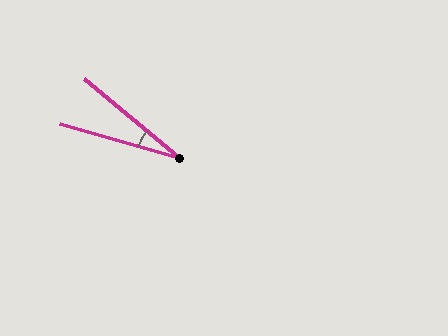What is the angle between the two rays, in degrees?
Approximately 24 degrees.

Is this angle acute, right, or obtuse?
It is acute.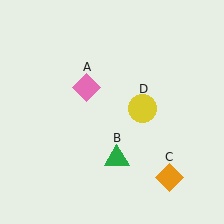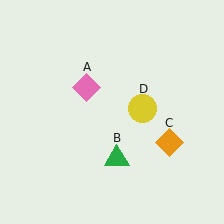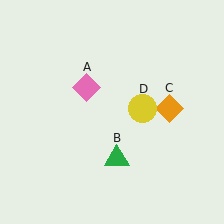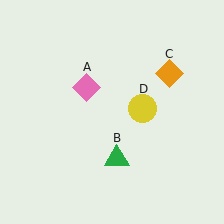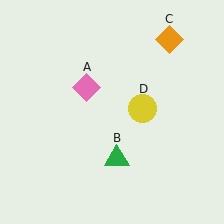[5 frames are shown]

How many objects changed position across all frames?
1 object changed position: orange diamond (object C).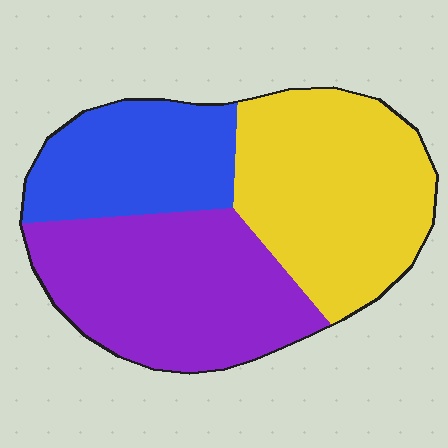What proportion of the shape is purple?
Purple covers about 40% of the shape.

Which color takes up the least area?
Blue, at roughly 25%.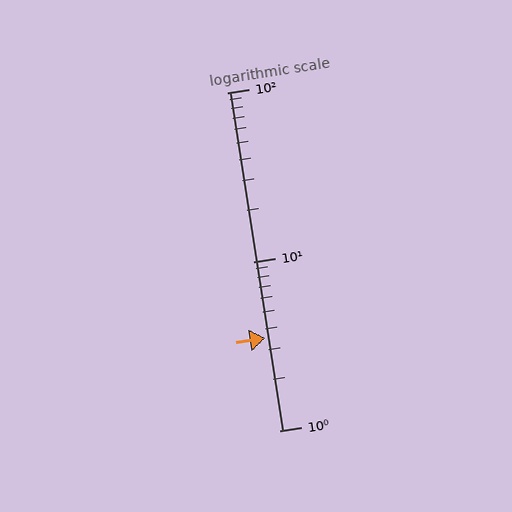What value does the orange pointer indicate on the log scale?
The pointer indicates approximately 3.5.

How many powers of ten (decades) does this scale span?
The scale spans 2 decades, from 1 to 100.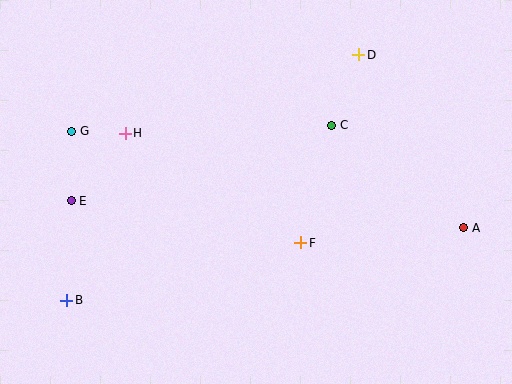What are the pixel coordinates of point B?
Point B is at (67, 300).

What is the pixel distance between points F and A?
The distance between F and A is 164 pixels.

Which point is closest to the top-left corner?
Point G is closest to the top-left corner.